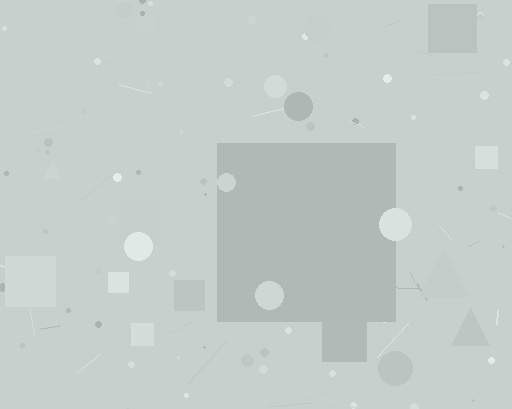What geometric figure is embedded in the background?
A square is embedded in the background.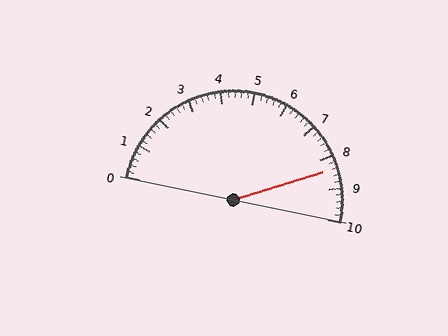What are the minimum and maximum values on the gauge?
The gauge ranges from 0 to 10.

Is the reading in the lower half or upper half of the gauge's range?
The reading is in the upper half of the range (0 to 10).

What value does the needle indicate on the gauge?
The needle indicates approximately 8.4.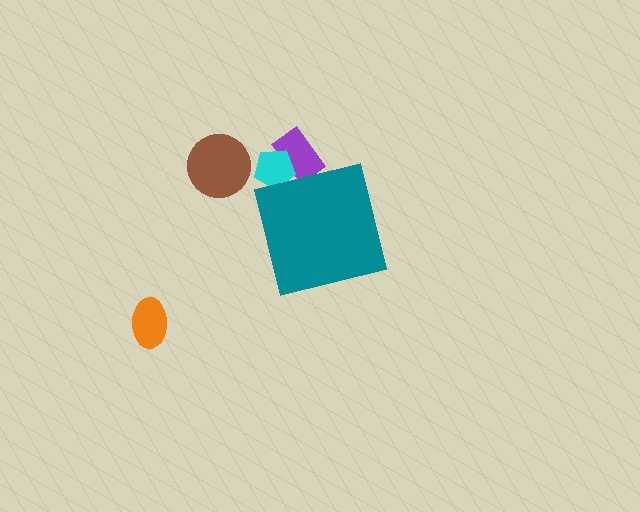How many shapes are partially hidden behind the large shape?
2 shapes are partially hidden.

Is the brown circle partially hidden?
No, the brown circle is fully visible.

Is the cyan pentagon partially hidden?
Yes, the cyan pentagon is partially hidden behind the teal square.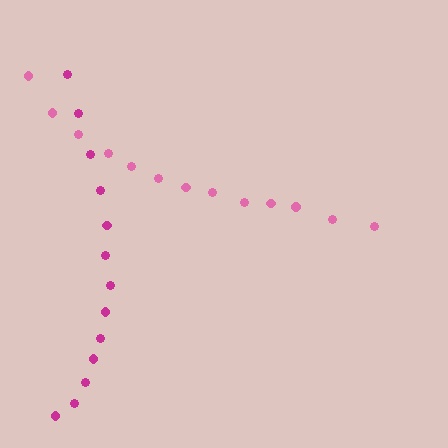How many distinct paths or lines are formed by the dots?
There are 2 distinct paths.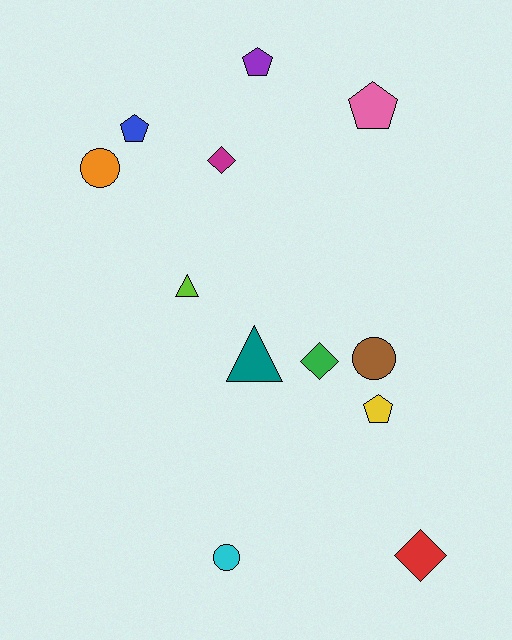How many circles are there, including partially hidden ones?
There are 3 circles.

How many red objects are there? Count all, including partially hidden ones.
There is 1 red object.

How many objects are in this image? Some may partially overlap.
There are 12 objects.